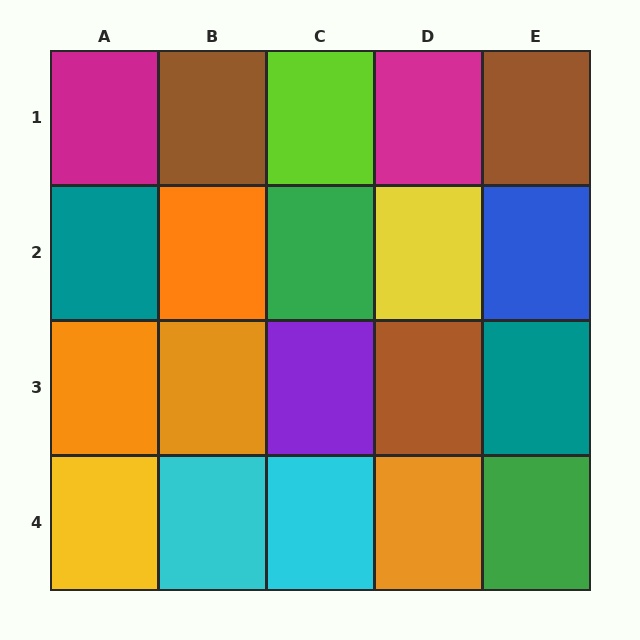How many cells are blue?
1 cell is blue.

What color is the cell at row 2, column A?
Teal.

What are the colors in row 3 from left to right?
Orange, orange, purple, brown, teal.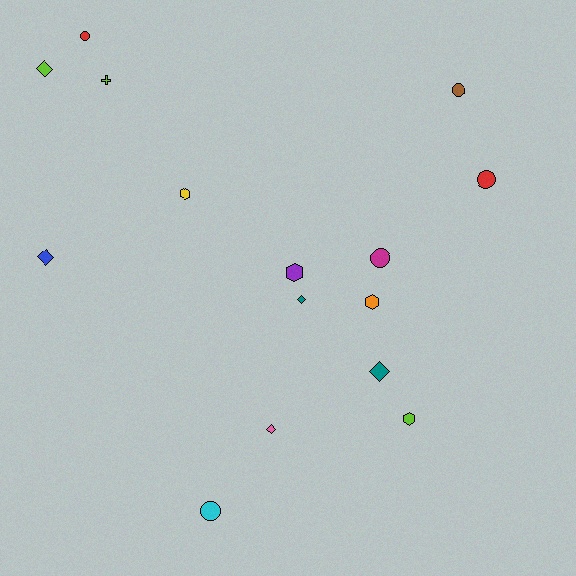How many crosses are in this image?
There is 1 cross.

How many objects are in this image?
There are 15 objects.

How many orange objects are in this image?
There is 1 orange object.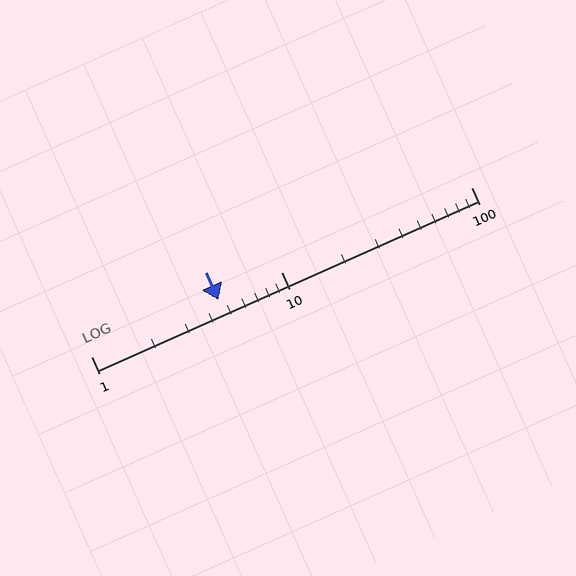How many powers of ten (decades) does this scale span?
The scale spans 2 decades, from 1 to 100.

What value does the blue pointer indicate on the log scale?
The pointer indicates approximately 4.7.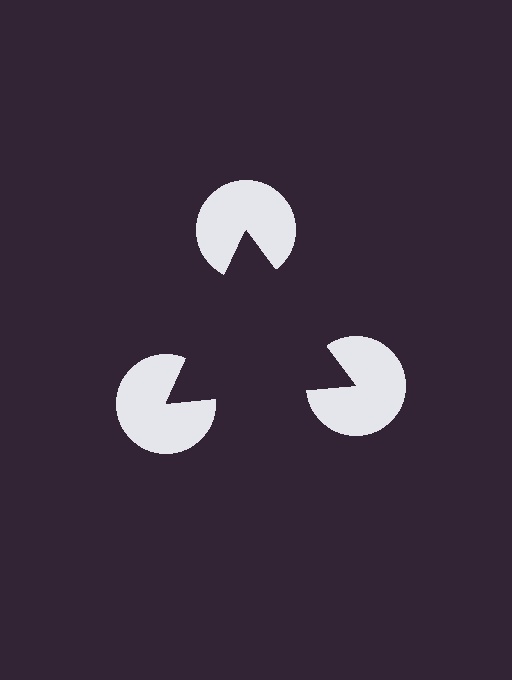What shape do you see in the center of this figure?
An illusory triangle — its edges are inferred from the aligned wedge cuts in the pac-man discs, not physically drawn.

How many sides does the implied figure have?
3 sides.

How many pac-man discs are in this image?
There are 3 — one at each vertex of the illusory triangle.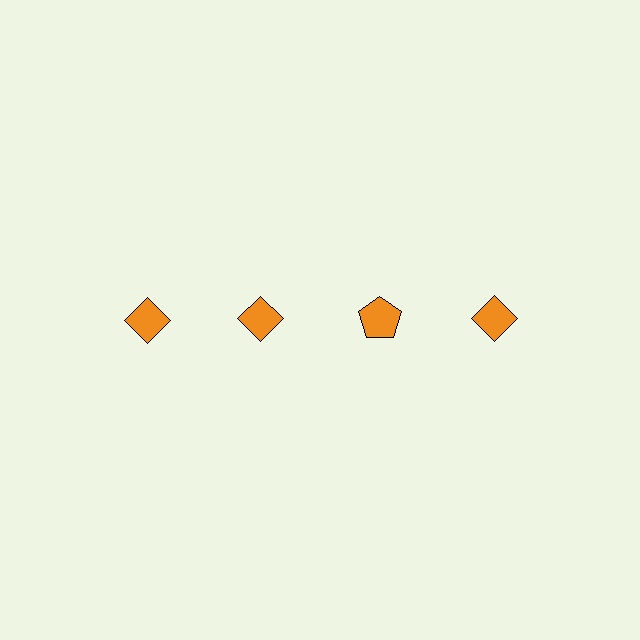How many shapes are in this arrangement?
There are 4 shapes arranged in a grid pattern.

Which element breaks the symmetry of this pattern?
The orange pentagon in the top row, center column breaks the symmetry. All other shapes are orange diamonds.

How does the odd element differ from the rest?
It has a different shape: pentagon instead of diamond.